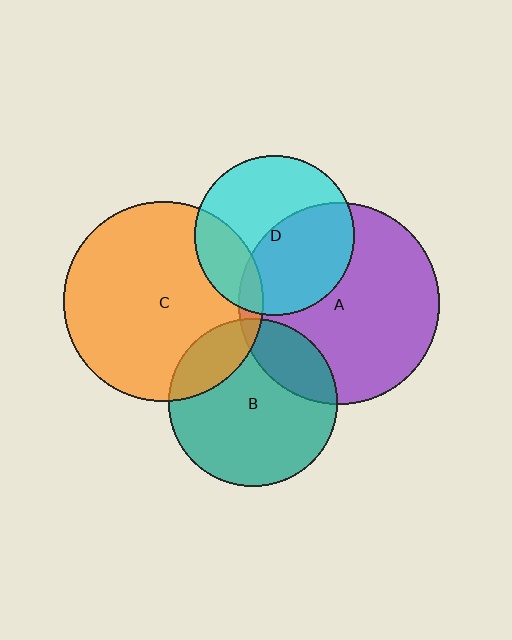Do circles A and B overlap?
Yes.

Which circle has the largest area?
Circle A (purple).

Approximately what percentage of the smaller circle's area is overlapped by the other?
Approximately 20%.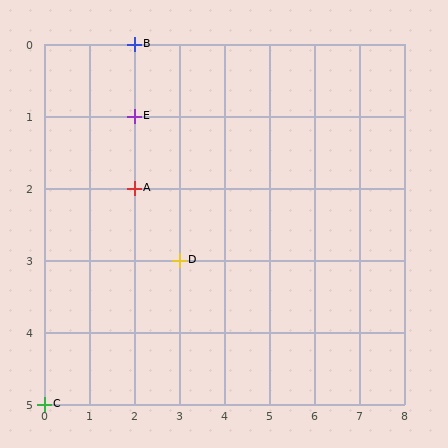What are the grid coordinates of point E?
Point E is at grid coordinates (2, 1).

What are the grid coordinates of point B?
Point B is at grid coordinates (2, 0).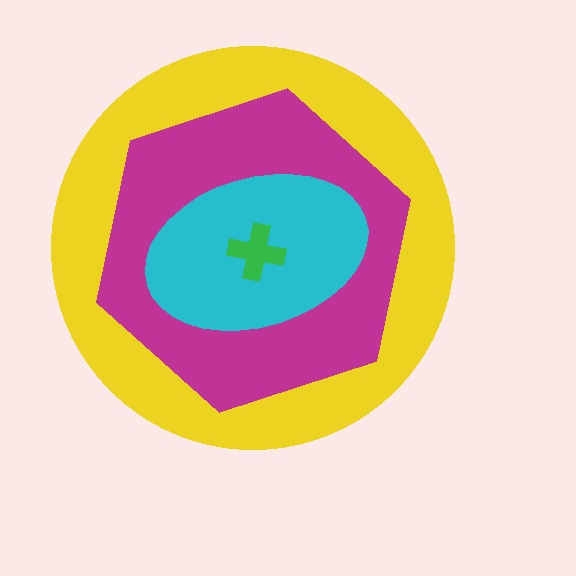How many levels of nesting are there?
4.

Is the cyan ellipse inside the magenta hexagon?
Yes.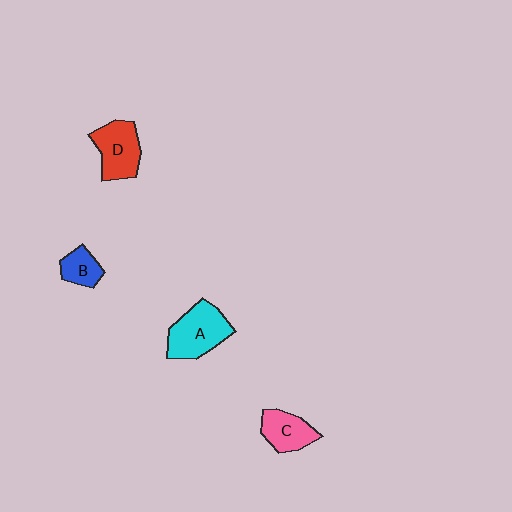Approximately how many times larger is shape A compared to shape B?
Approximately 2.1 times.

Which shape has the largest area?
Shape A (cyan).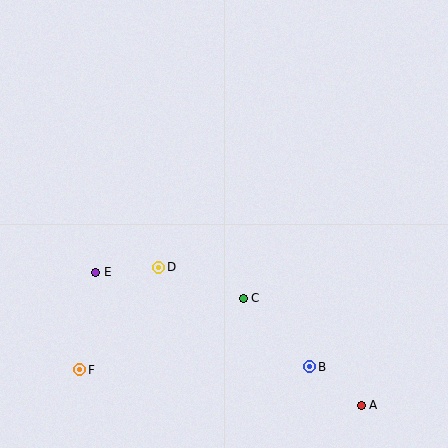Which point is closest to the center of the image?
Point C at (243, 298) is closest to the center.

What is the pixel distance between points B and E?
The distance between B and E is 234 pixels.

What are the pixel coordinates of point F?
Point F is at (80, 370).